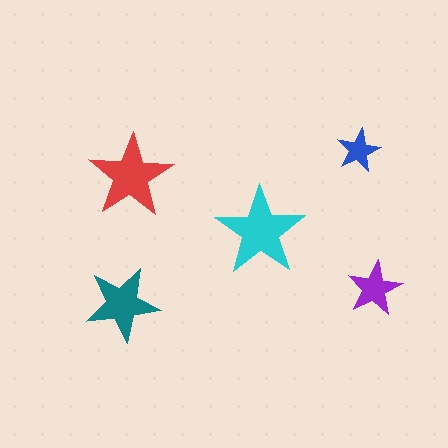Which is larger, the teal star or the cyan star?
The cyan one.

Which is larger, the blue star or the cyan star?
The cyan one.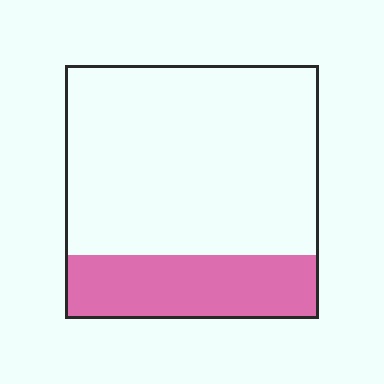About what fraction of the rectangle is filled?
About one quarter (1/4).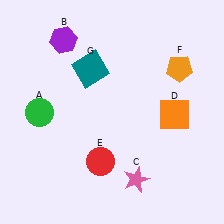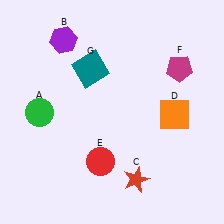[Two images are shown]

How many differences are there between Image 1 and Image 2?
There are 2 differences between the two images.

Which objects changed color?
C changed from pink to red. F changed from orange to magenta.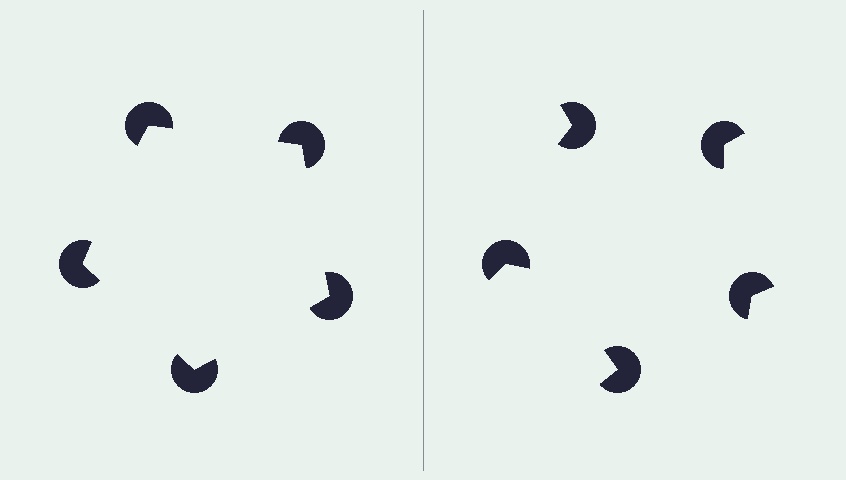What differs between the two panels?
The pac-man discs are positioned identically on both sides; only the wedge orientations differ. On the left they align to a pentagon; on the right they are misaligned.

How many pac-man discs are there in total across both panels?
10 — 5 on each side.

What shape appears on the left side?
An illusory pentagon.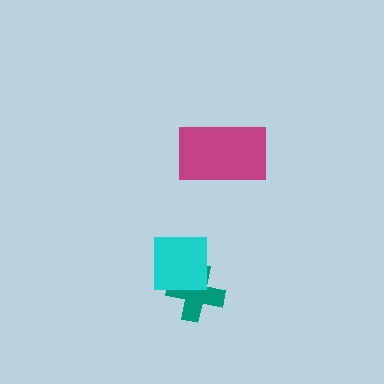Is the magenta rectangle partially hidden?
No, no other shape covers it.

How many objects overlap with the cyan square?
1 object overlaps with the cyan square.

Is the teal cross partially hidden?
Yes, it is partially covered by another shape.